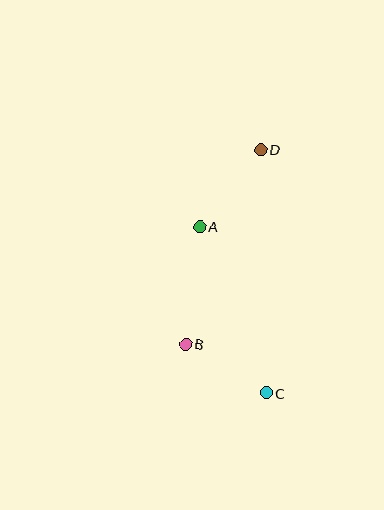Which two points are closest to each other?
Points B and C are closest to each other.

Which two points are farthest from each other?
Points C and D are farthest from each other.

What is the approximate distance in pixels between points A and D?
The distance between A and D is approximately 98 pixels.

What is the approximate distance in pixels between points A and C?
The distance between A and C is approximately 179 pixels.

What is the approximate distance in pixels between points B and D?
The distance between B and D is approximately 208 pixels.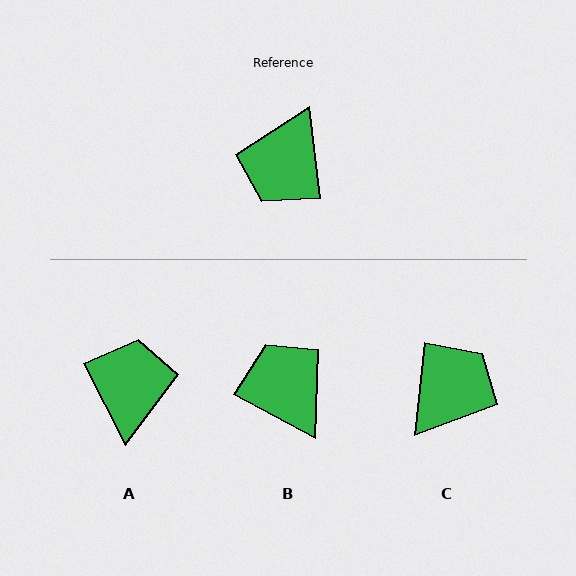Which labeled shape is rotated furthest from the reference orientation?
C, about 167 degrees away.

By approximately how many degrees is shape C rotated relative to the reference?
Approximately 167 degrees counter-clockwise.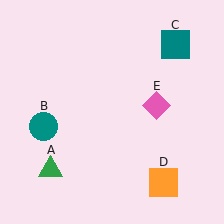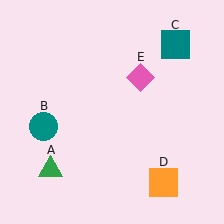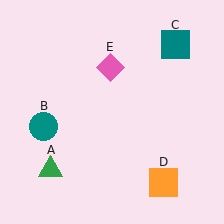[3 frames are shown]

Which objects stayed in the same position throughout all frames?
Green triangle (object A) and teal circle (object B) and teal square (object C) and orange square (object D) remained stationary.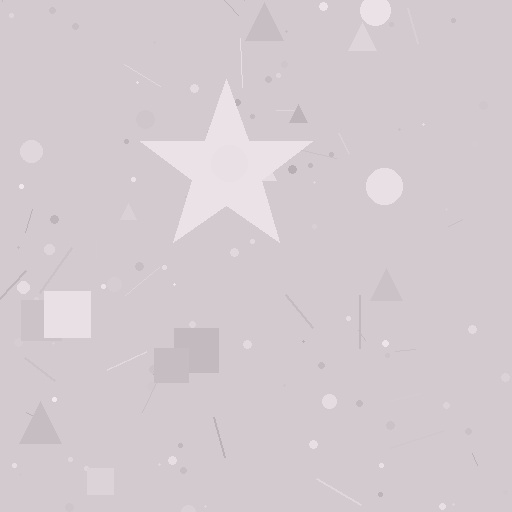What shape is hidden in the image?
A star is hidden in the image.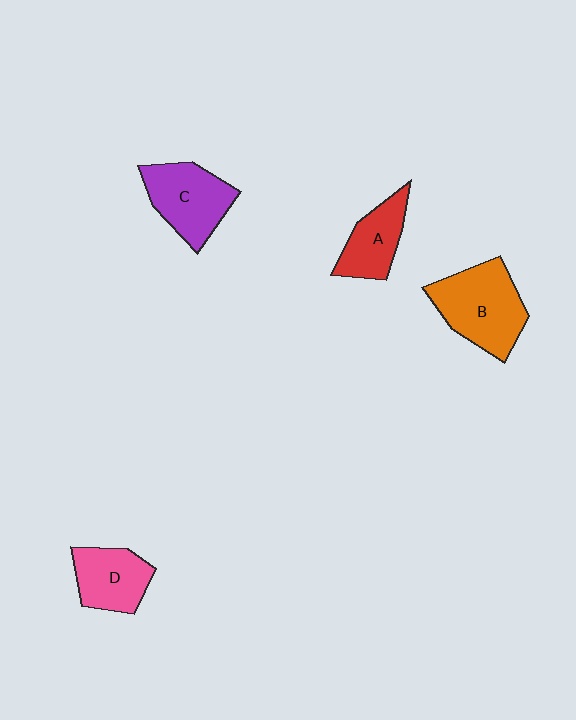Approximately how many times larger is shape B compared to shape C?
Approximately 1.2 times.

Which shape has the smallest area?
Shape A (red).